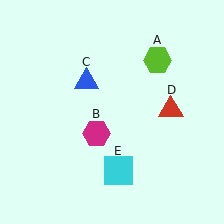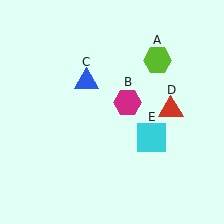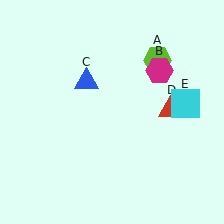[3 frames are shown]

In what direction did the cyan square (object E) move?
The cyan square (object E) moved up and to the right.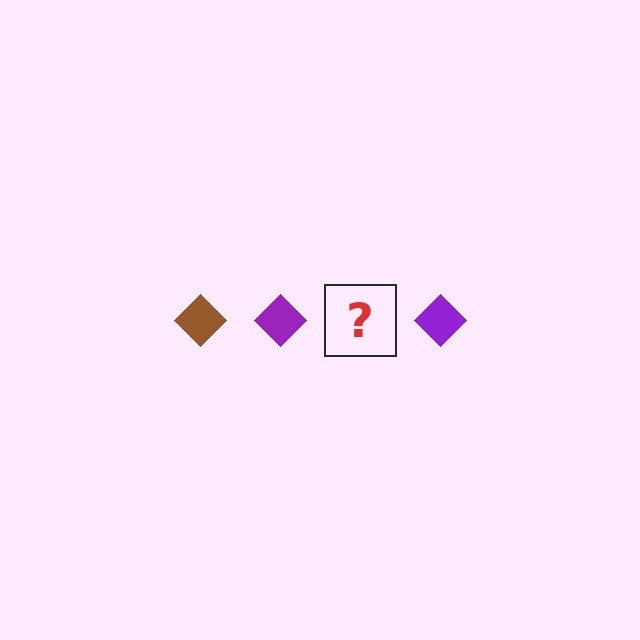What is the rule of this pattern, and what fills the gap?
The rule is that the pattern cycles through brown, purple diamonds. The gap should be filled with a brown diamond.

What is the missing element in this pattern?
The missing element is a brown diamond.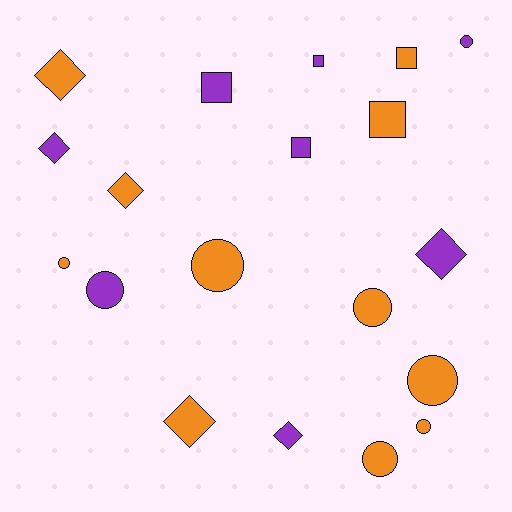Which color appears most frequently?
Orange, with 11 objects.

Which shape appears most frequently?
Circle, with 8 objects.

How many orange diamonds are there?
There are 3 orange diamonds.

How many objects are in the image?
There are 19 objects.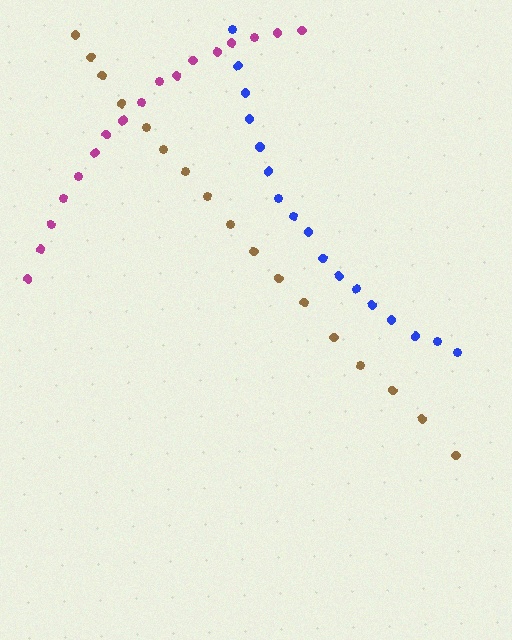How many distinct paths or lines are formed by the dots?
There are 3 distinct paths.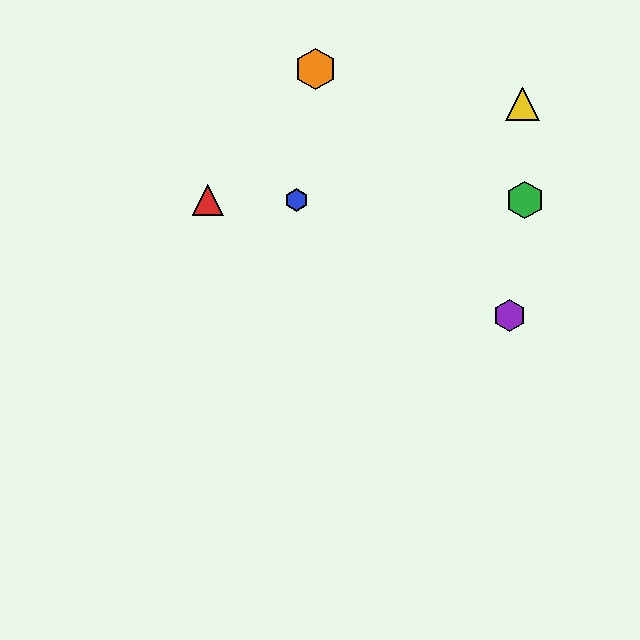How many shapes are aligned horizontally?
3 shapes (the red triangle, the blue hexagon, the green hexagon) are aligned horizontally.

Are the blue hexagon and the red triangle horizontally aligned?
Yes, both are at y≈200.